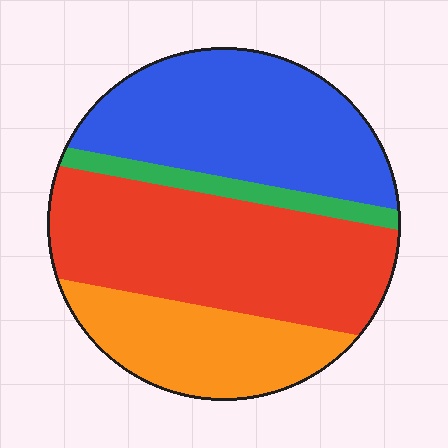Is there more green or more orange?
Orange.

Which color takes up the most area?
Red, at roughly 40%.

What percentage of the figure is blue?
Blue takes up about one third (1/3) of the figure.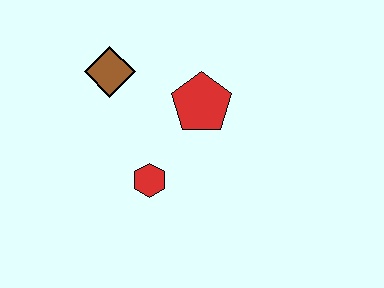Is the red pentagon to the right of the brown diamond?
Yes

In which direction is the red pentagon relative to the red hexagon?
The red pentagon is above the red hexagon.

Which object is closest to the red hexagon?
The red pentagon is closest to the red hexagon.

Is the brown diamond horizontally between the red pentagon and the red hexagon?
No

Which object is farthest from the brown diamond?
The red hexagon is farthest from the brown diamond.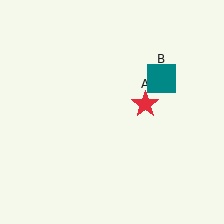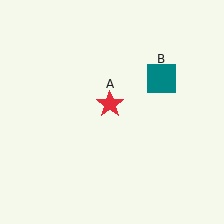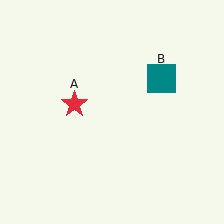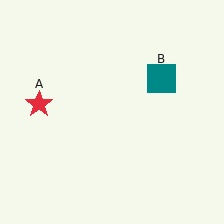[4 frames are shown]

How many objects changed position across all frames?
1 object changed position: red star (object A).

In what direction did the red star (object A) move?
The red star (object A) moved left.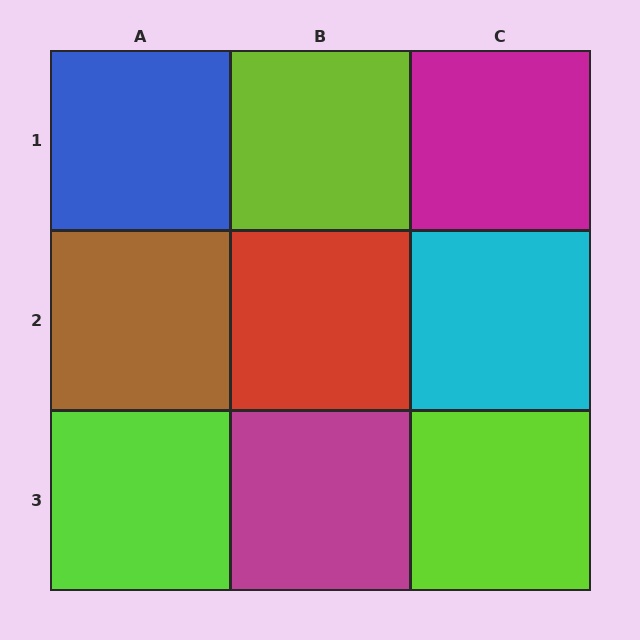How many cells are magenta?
2 cells are magenta.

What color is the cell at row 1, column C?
Magenta.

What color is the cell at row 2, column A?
Brown.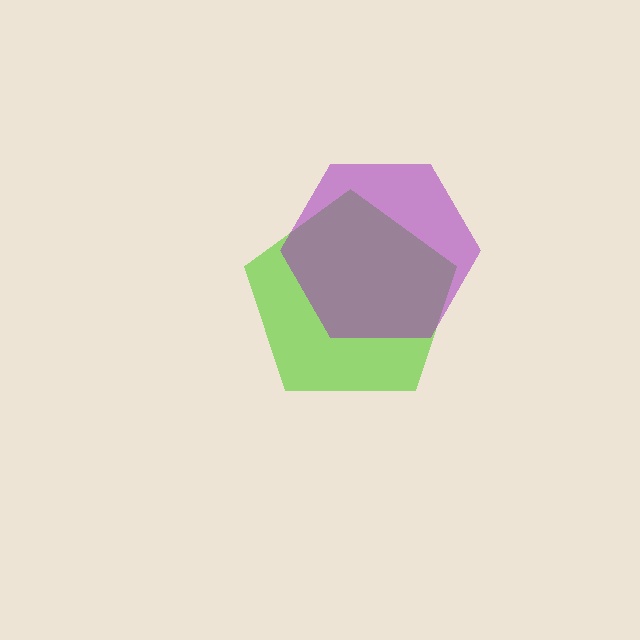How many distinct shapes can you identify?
There are 2 distinct shapes: a lime pentagon, a purple hexagon.